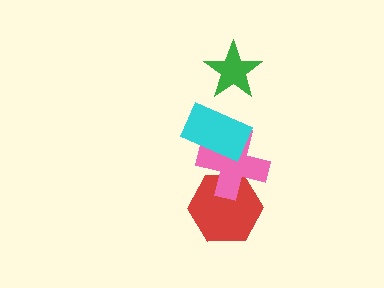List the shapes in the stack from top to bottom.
From top to bottom: the green star, the cyan rectangle, the pink cross, the red hexagon.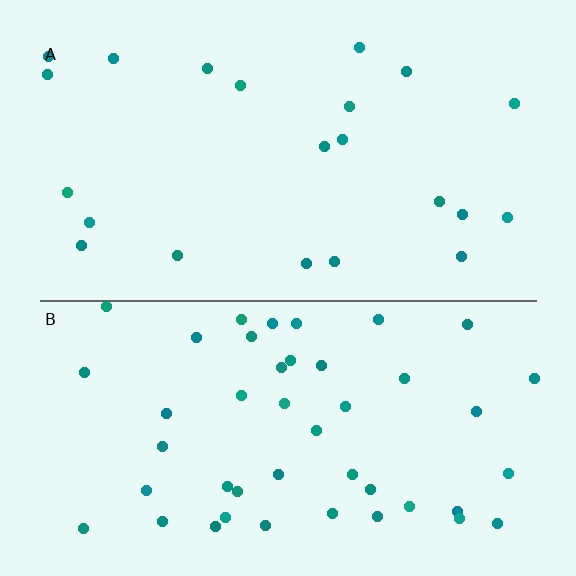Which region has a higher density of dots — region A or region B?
B (the bottom).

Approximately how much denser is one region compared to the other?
Approximately 2.1× — region B over region A.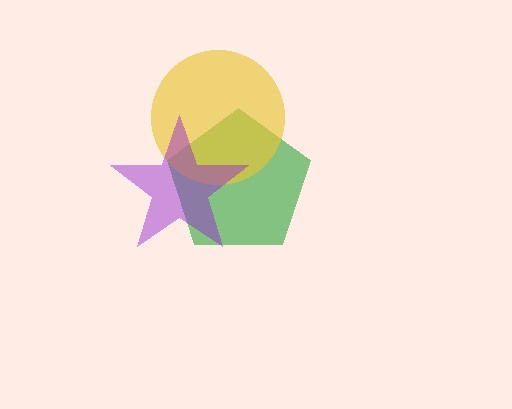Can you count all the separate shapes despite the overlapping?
Yes, there are 3 separate shapes.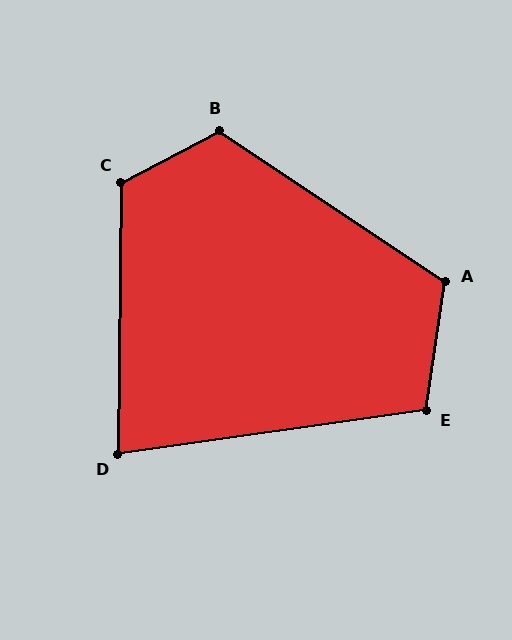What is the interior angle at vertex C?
Approximately 118 degrees (obtuse).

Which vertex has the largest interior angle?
B, at approximately 119 degrees.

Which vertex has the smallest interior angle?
D, at approximately 81 degrees.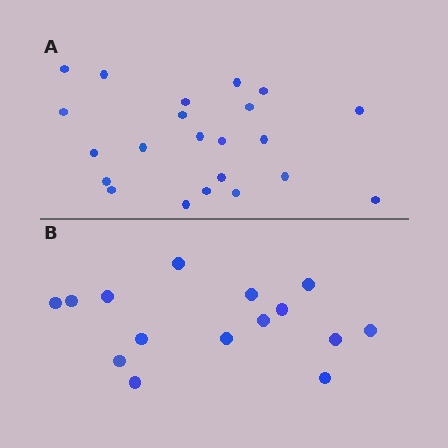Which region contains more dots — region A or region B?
Region A (the top region) has more dots.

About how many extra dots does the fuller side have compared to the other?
Region A has roughly 8 or so more dots than region B.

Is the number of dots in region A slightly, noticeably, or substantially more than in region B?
Region A has substantially more. The ratio is roughly 1.5 to 1.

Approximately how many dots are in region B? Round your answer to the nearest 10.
About 20 dots. (The exact count is 15, which rounds to 20.)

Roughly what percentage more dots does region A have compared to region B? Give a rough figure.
About 45% more.